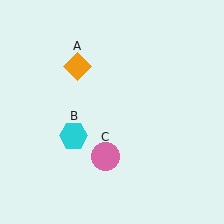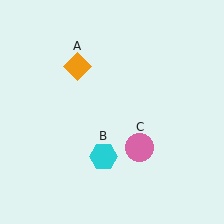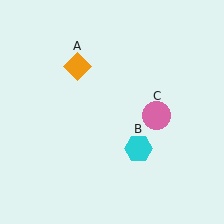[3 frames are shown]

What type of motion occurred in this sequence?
The cyan hexagon (object B), pink circle (object C) rotated counterclockwise around the center of the scene.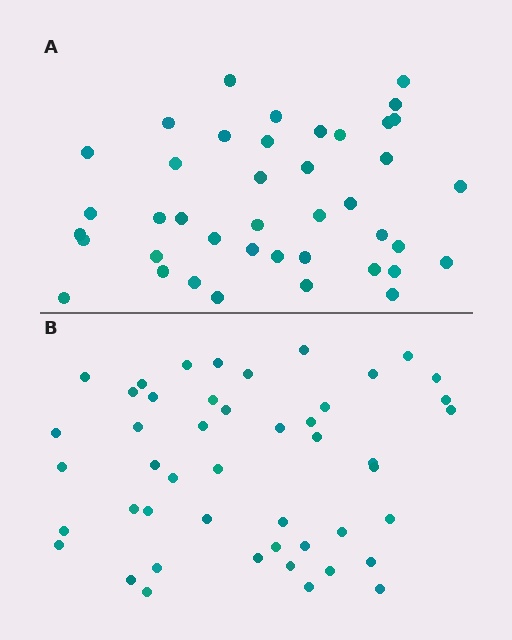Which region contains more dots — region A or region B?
Region B (the bottom region) has more dots.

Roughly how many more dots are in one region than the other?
Region B has about 6 more dots than region A.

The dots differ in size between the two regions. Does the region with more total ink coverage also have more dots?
No. Region A has more total ink coverage because its dots are larger, but region B actually contains more individual dots. Total area can be misleading — the number of items is what matters here.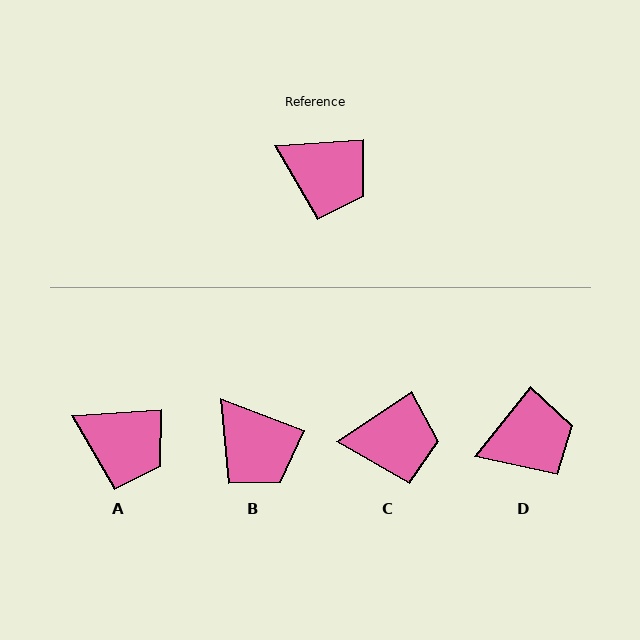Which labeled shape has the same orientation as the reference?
A.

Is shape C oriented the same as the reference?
No, it is off by about 29 degrees.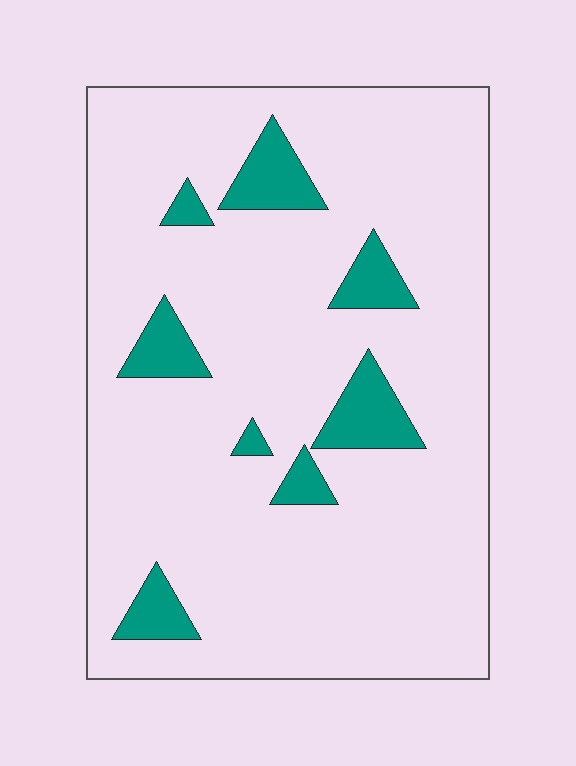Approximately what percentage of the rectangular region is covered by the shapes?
Approximately 10%.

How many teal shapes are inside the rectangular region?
8.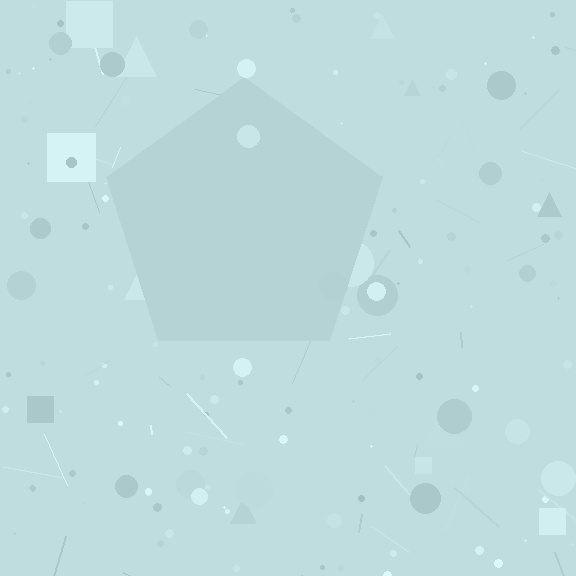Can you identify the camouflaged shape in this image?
The camouflaged shape is a pentagon.